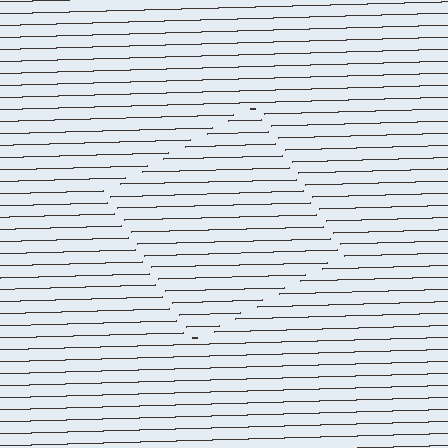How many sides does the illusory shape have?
4 sides — the line-ends trace a square.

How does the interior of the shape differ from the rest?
The interior of the shape contains the same grating, shifted by half a period — the contour is defined by the phase discontinuity where line-ends from the inner and outer gratings abut.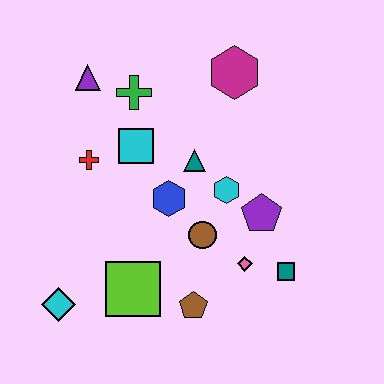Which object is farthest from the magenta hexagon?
The cyan diamond is farthest from the magenta hexagon.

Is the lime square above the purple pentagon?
No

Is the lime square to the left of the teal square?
Yes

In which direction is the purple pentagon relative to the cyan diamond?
The purple pentagon is to the right of the cyan diamond.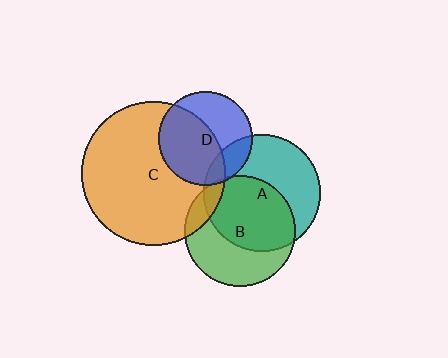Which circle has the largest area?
Circle C (orange).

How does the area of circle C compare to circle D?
Approximately 2.3 times.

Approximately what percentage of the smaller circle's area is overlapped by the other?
Approximately 55%.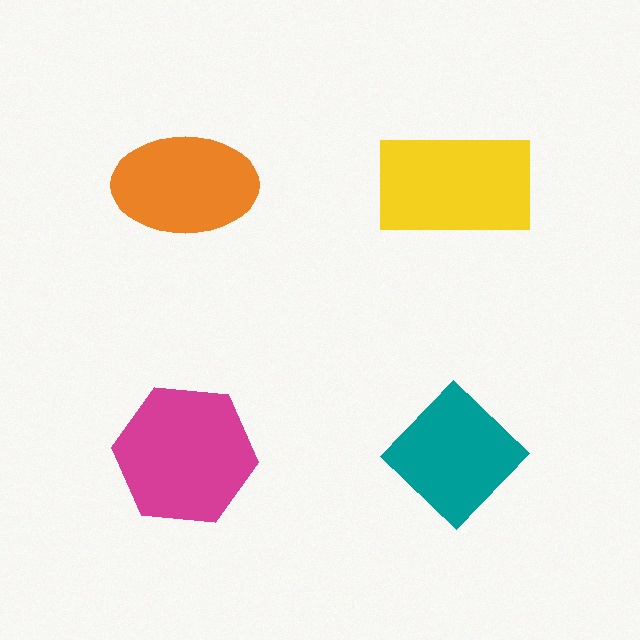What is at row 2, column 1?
A magenta hexagon.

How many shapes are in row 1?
2 shapes.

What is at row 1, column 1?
An orange ellipse.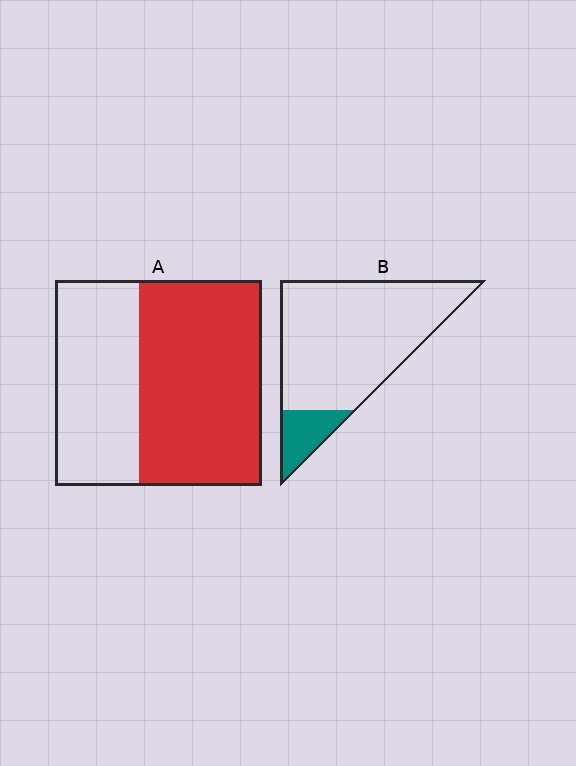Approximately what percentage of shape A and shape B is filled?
A is approximately 60% and B is approximately 15%.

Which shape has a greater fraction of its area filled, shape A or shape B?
Shape A.